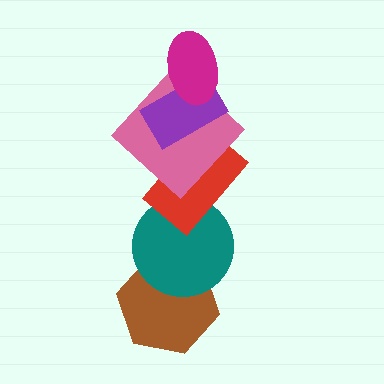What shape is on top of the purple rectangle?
The magenta ellipse is on top of the purple rectangle.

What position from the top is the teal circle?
The teal circle is 5th from the top.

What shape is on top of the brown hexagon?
The teal circle is on top of the brown hexagon.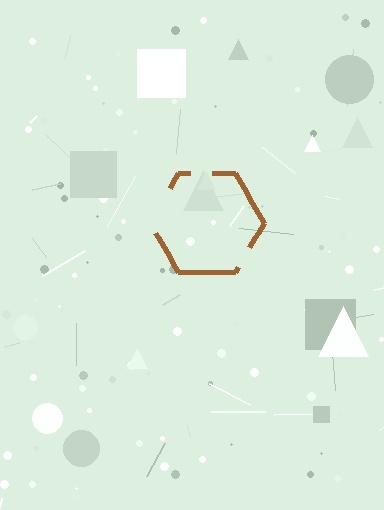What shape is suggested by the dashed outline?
The dashed outline suggests a hexagon.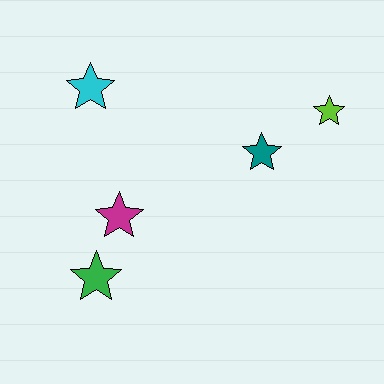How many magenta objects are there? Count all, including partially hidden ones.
There is 1 magenta object.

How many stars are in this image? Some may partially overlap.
There are 5 stars.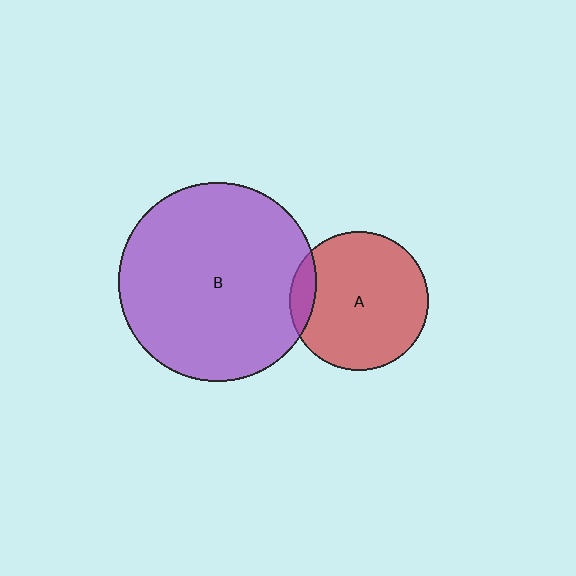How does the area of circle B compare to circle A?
Approximately 2.0 times.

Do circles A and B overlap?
Yes.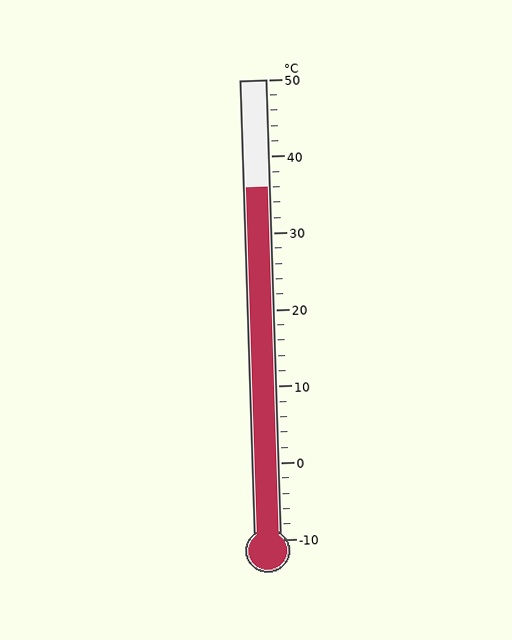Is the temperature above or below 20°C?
The temperature is above 20°C.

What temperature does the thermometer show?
The thermometer shows approximately 36°C.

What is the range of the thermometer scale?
The thermometer scale ranges from -10°C to 50°C.